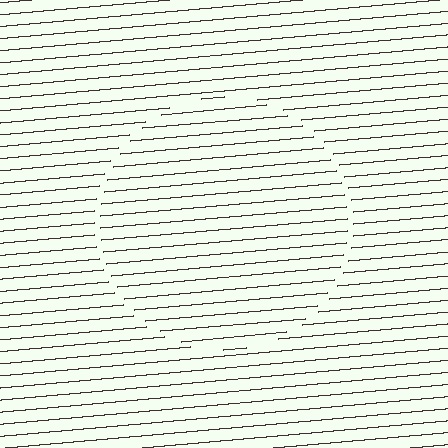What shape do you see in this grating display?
An illusory circle. The interior of the shape contains the same grating, shifted by half a period — the contour is defined by the phase discontinuity where line-ends from the inner and outer gratings abut.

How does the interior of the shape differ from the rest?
The interior of the shape contains the same grating, shifted by half a period — the contour is defined by the phase discontinuity where line-ends from the inner and outer gratings abut.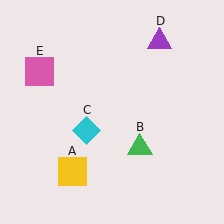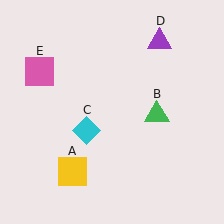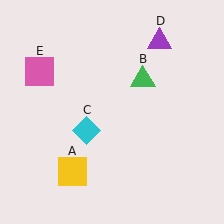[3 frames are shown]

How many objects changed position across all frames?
1 object changed position: green triangle (object B).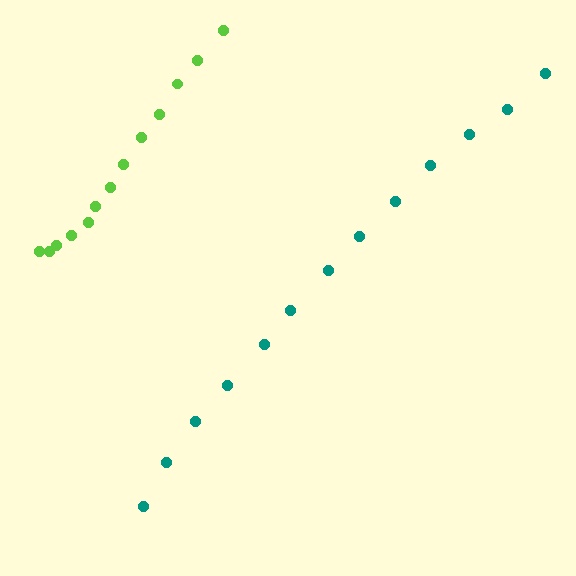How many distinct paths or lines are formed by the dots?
There are 2 distinct paths.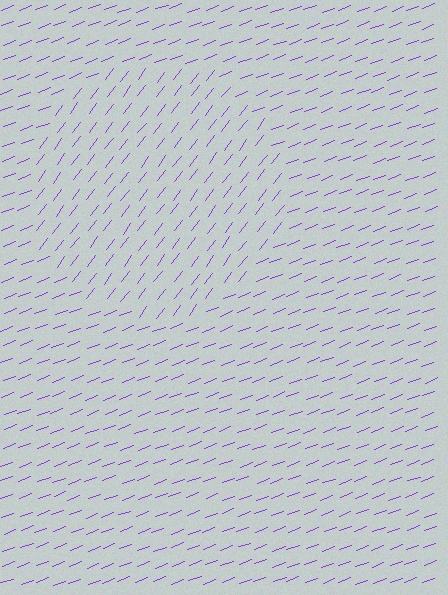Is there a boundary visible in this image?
Yes, there is a texture boundary formed by a change in line orientation.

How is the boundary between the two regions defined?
The boundary is defined purely by a change in line orientation (approximately 32 degrees difference). All lines are the same color and thickness.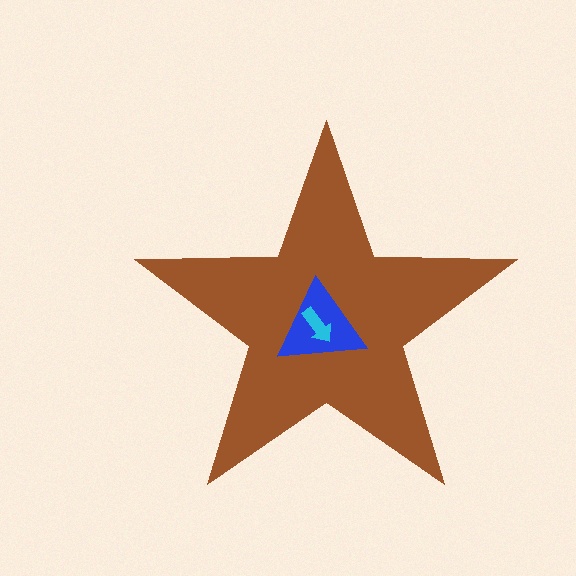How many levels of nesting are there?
3.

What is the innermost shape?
The cyan arrow.